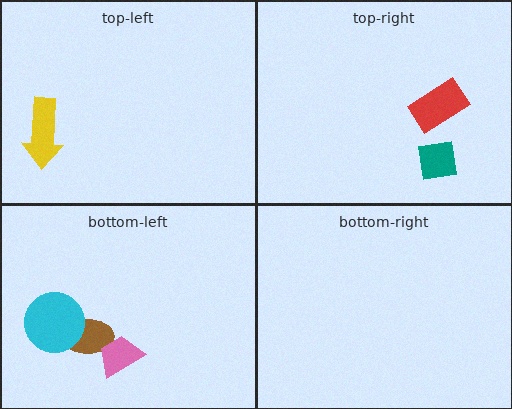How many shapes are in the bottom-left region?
3.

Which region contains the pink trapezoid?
The bottom-left region.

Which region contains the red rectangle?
The top-right region.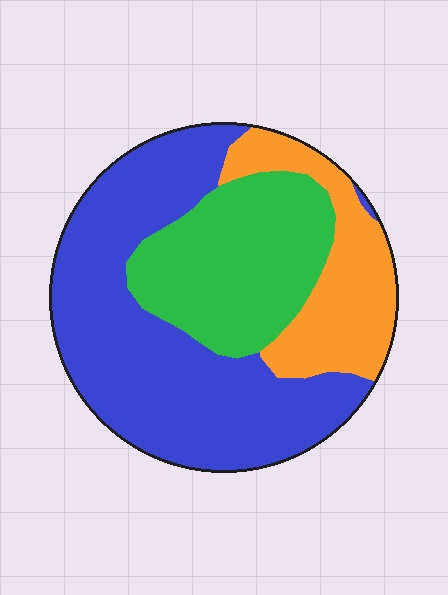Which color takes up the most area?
Blue, at roughly 50%.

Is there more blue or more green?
Blue.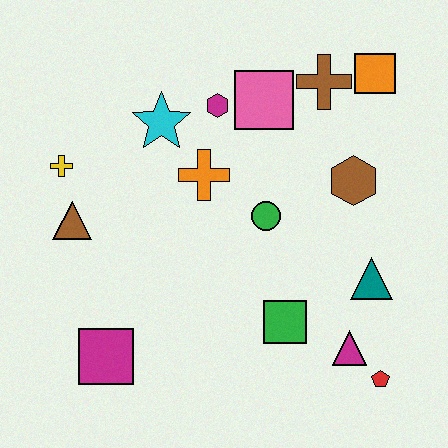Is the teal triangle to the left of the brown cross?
No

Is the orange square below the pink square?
No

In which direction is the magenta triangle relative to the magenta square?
The magenta triangle is to the right of the magenta square.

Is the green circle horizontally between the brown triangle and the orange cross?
No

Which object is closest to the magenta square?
The brown triangle is closest to the magenta square.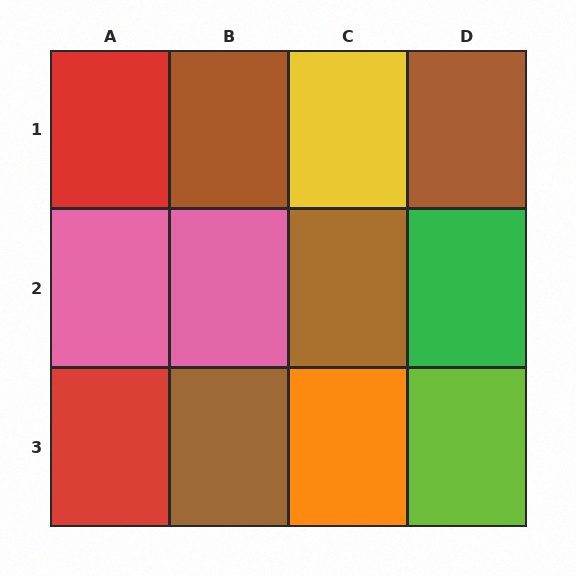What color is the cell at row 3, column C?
Orange.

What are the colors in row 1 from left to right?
Red, brown, yellow, brown.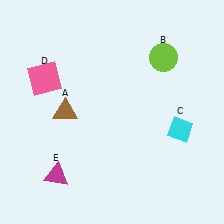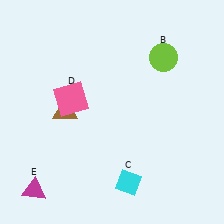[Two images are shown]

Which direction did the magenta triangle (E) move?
The magenta triangle (E) moved left.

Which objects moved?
The objects that moved are: the cyan diamond (C), the pink square (D), the magenta triangle (E).